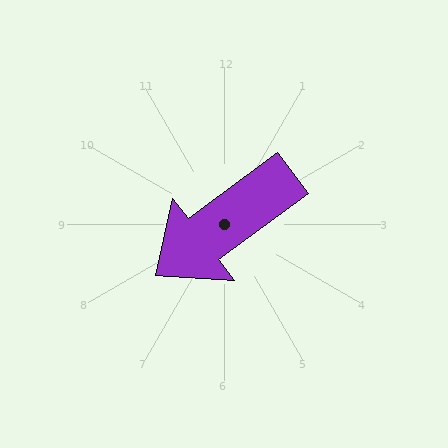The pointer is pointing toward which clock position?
Roughly 8 o'clock.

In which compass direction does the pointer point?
Southwest.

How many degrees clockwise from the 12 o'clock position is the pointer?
Approximately 233 degrees.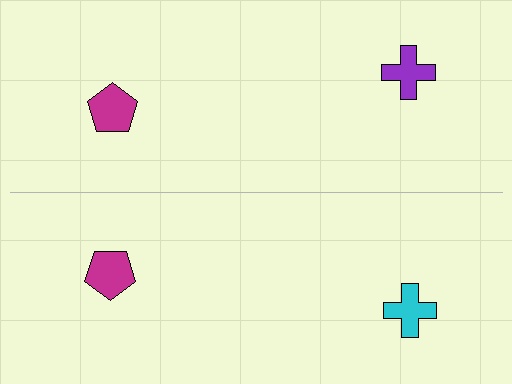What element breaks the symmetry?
The cyan cross on the bottom side breaks the symmetry — its mirror counterpart is purple.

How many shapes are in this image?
There are 4 shapes in this image.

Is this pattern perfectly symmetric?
No, the pattern is not perfectly symmetric. The cyan cross on the bottom side breaks the symmetry — its mirror counterpart is purple.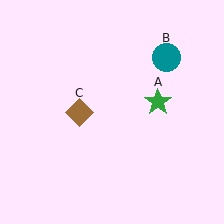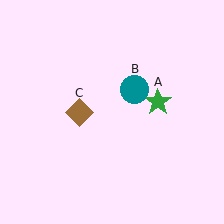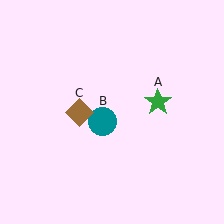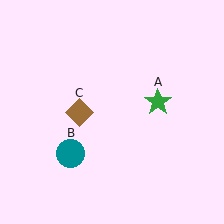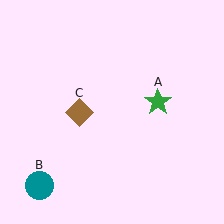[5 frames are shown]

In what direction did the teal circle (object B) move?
The teal circle (object B) moved down and to the left.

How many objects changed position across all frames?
1 object changed position: teal circle (object B).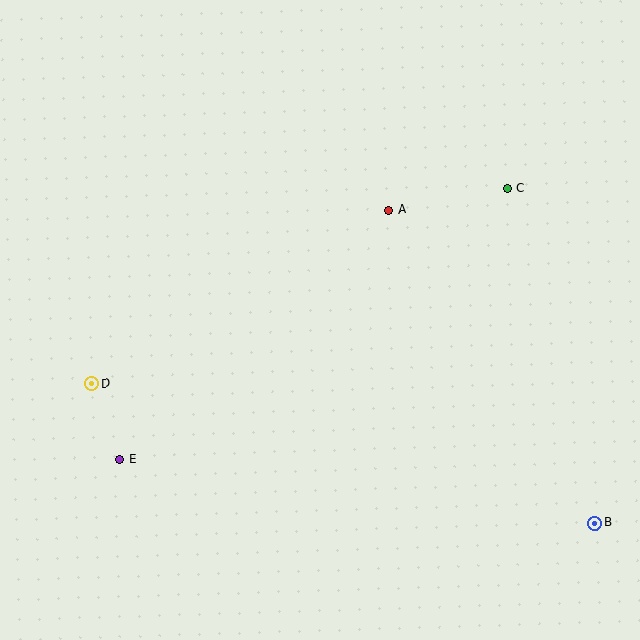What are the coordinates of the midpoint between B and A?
The midpoint between B and A is at (492, 367).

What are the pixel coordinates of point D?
Point D is at (92, 384).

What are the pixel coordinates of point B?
Point B is at (595, 523).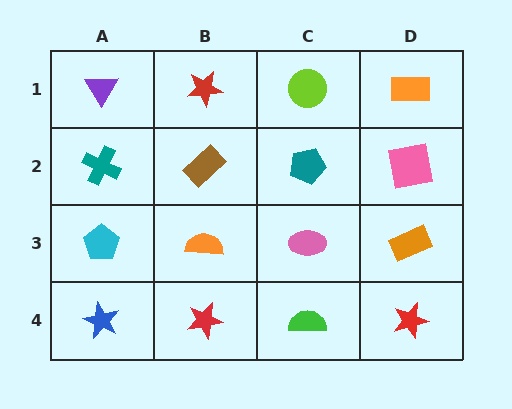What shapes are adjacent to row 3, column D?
A pink square (row 2, column D), a red star (row 4, column D), a pink ellipse (row 3, column C).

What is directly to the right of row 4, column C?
A red star.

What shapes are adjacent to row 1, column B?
A brown rectangle (row 2, column B), a purple triangle (row 1, column A), a lime circle (row 1, column C).